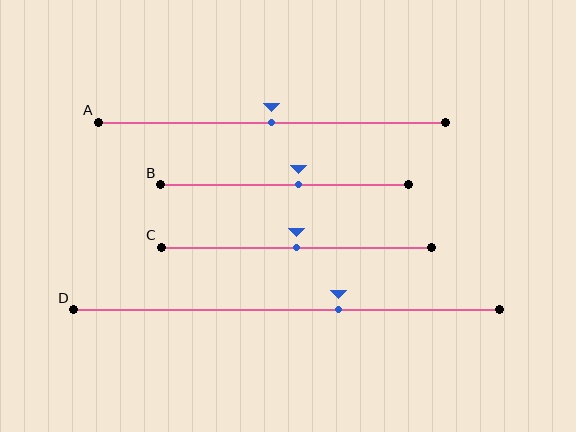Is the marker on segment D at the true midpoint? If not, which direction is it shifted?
No, the marker on segment D is shifted to the right by about 12% of the segment length.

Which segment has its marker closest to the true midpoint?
Segment A has its marker closest to the true midpoint.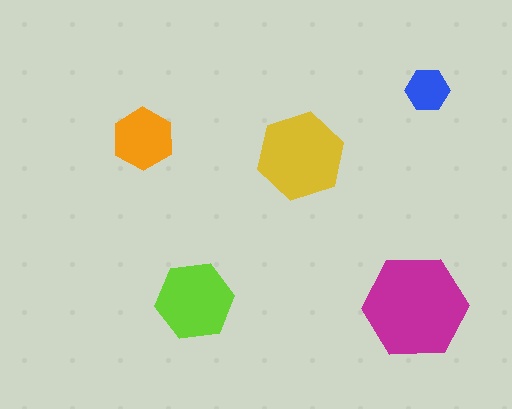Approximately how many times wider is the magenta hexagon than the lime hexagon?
About 1.5 times wider.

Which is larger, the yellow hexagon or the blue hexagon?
The yellow one.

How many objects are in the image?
There are 5 objects in the image.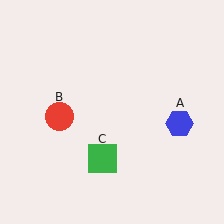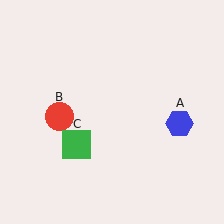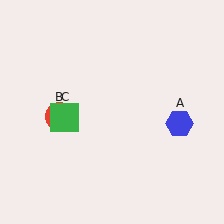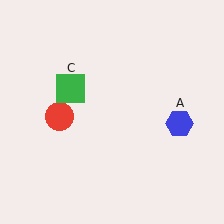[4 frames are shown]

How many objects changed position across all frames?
1 object changed position: green square (object C).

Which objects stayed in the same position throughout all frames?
Blue hexagon (object A) and red circle (object B) remained stationary.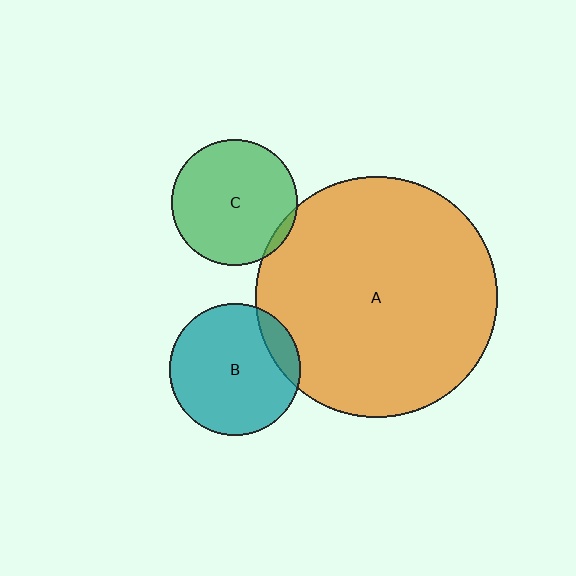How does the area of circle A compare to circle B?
Approximately 3.4 times.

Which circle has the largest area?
Circle A (orange).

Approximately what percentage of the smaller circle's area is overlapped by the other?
Approximately 15%.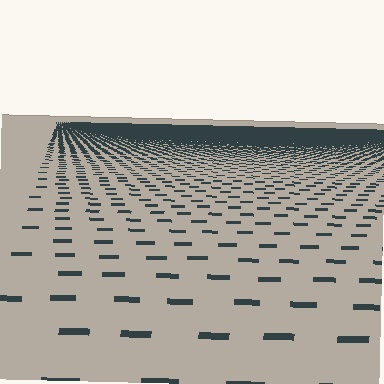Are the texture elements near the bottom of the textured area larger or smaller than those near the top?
Larger. Near the bottom, elements are closer to the viewer and appear at a bigger on-screen size.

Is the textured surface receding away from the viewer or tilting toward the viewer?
The surface is receding away from the viewer. Texture elements get smaller and denser toward the top.